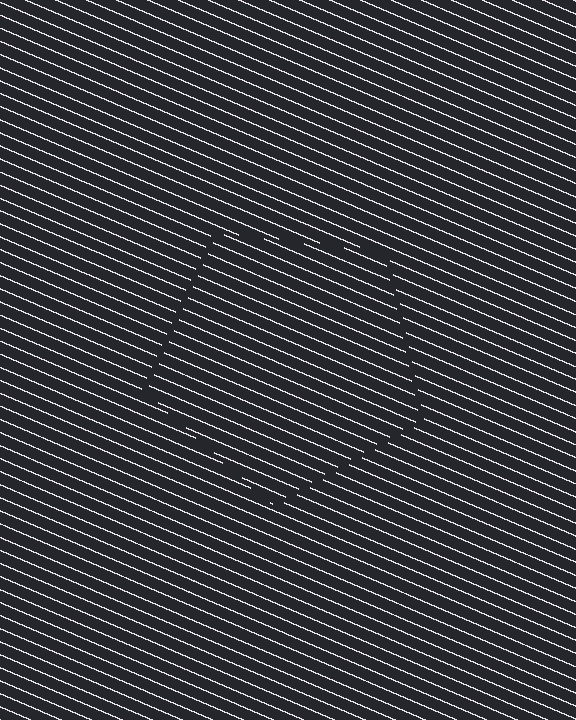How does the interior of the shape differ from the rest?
The interior of the shape contains the same grating, shifted by half a period — the contour is defined by the phase discontinuity where line-ends from the inner and outer gratings abut.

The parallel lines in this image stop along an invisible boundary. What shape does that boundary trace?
An illusory pentagon. The interior of the shape contains the same grating, shifted by half a period — the contour is defined by the phase discontinuity where line-ends from the inner and outer gratings abut.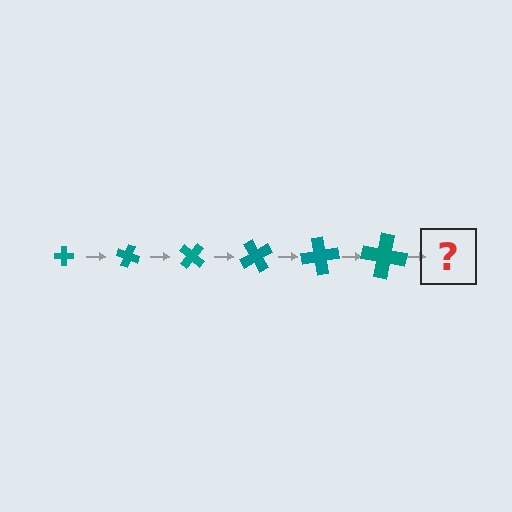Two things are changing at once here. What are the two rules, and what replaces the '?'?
The two rules are that the cross grows larger each step and it rotates 20 degrees each step. The '?' should be a cross, larger than the previous one and rotated 120 degrees from the start.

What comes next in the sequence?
The next element should be a cross, larger than the previous one and rotated 120 degrees from the start.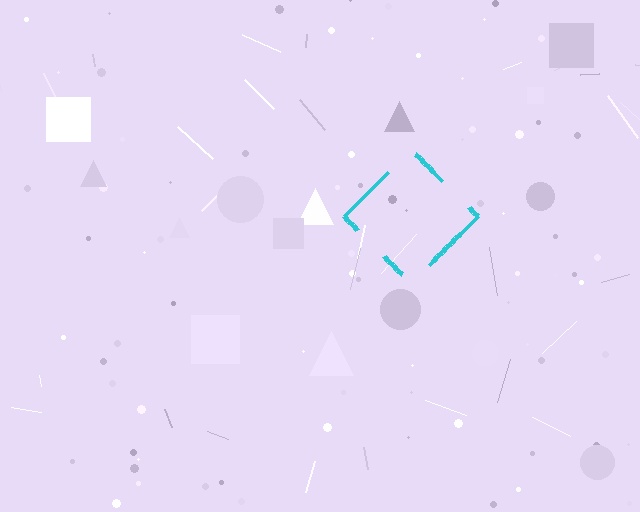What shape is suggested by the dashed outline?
The dashed outline suggests a diamond.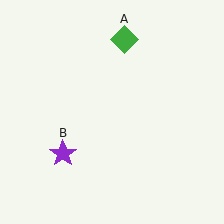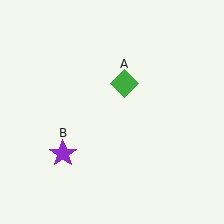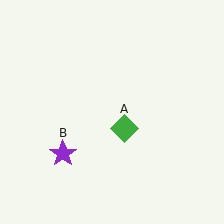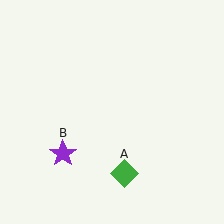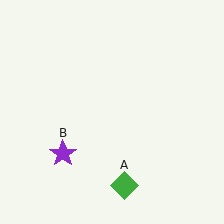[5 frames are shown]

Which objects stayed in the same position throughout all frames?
Purple star (object B) remained stationary.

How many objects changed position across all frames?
1 object changed position: green diamond (object A).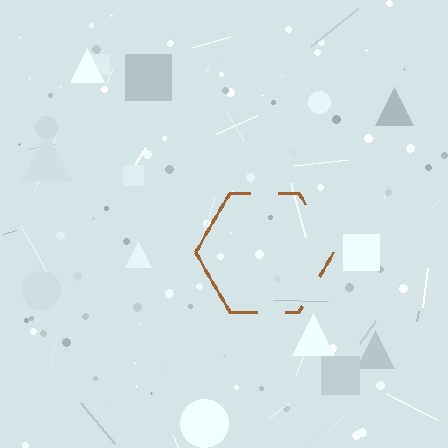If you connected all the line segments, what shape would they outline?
They would outline a hexagon.